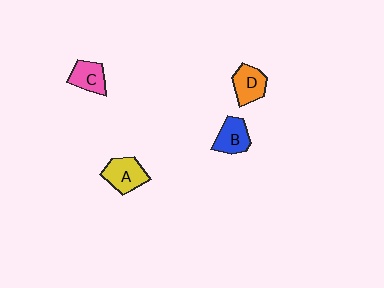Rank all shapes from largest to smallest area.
From largest to smallest: A (yellow), D (orange), B (blue), C (pink).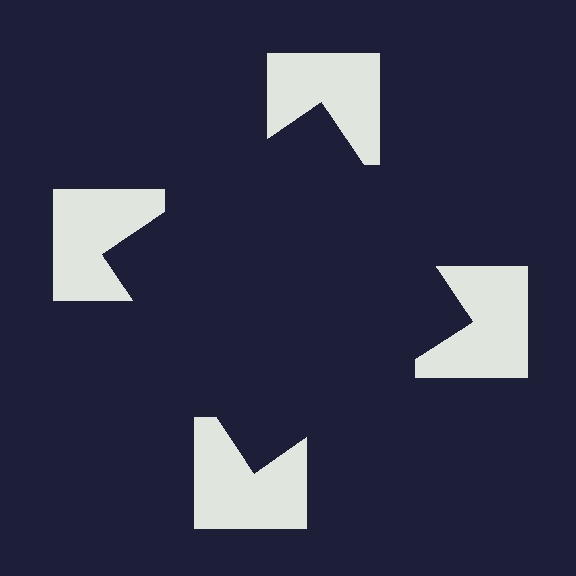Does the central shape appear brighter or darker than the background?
It typically appears slightly darker than the background, even though no actual brightness change is drawn.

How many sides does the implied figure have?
4 sides.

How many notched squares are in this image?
There are 4 — one at each vertex of the illusory square.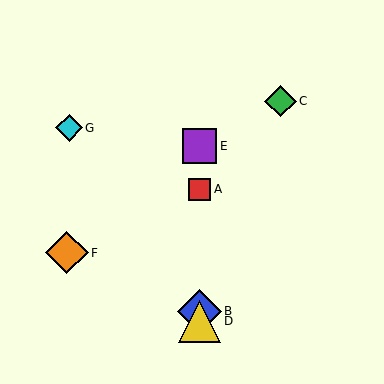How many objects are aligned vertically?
4 objects (A, B, D, E) are aligned vertically.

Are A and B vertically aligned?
Yes, both are at x≈199.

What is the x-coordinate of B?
Object B is at x≈199.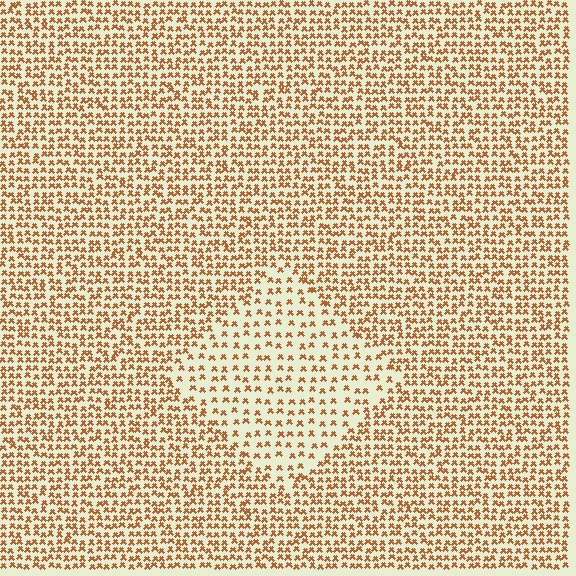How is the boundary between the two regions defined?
The boundary is defined by a change in element density (approximately 1.9x ratio). All elements are the same color, size, and shape.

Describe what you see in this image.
The image contains small brown elements arranged at two different densities. A diamond-shaped region is visible where the elements are less densely packed than the surrounding area.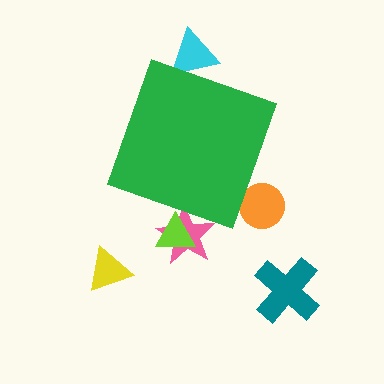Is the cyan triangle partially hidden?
Yes, the cyan triangle is partially hidden behind the green diamond.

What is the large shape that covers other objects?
A green diamond.